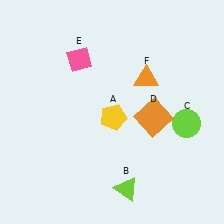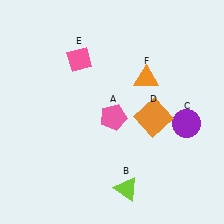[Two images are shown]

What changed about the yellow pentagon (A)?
In Image 1, A is yellow. In Image 2, it changed to pink.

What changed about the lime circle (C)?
In Image 1, C is lime. In Image 2, it changed to purple.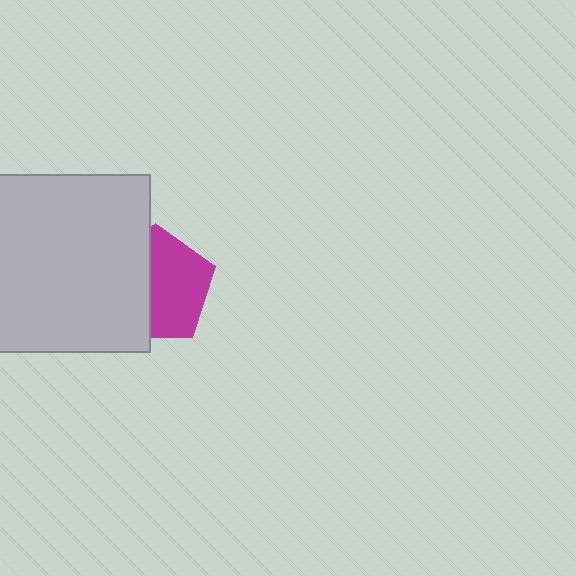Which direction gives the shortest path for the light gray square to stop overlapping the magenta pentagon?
Moving left gives the shortest separation.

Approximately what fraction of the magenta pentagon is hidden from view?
Roughly 45% of the magenta pentagon is hidden behind the light gray square.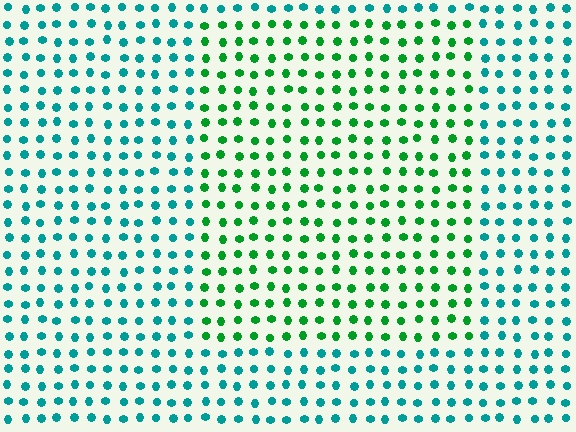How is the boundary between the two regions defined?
The boundary is defined purely by a slight shift in hue (about 45 degrees). Spacing, size, and orientation are identical on both sides.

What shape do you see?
I see a rectangle.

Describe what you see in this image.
The image is filled with small teal elements in a uniform arrangement. A rectangle-shaped region is visible where the elements are tinted to a slightly different hue, forming a subtle color boundary.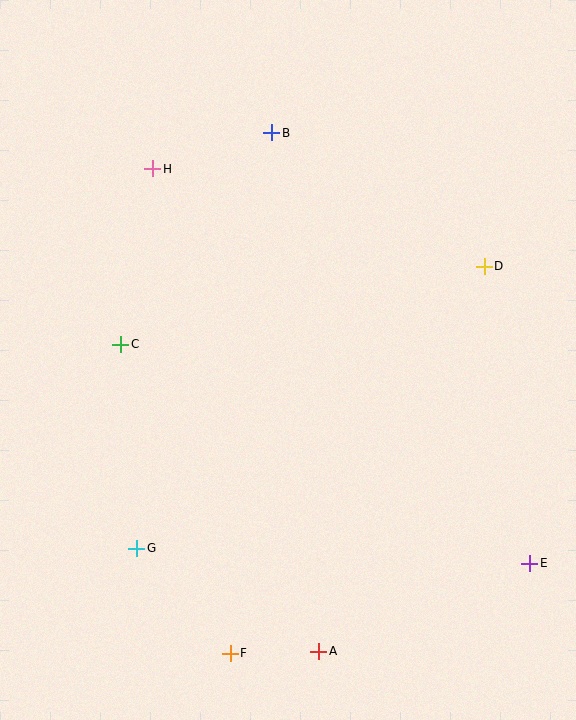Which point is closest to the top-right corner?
Point D is closest to the top-right corner.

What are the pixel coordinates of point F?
Point F is at (230, 653).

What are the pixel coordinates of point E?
Point E is at (530, 563).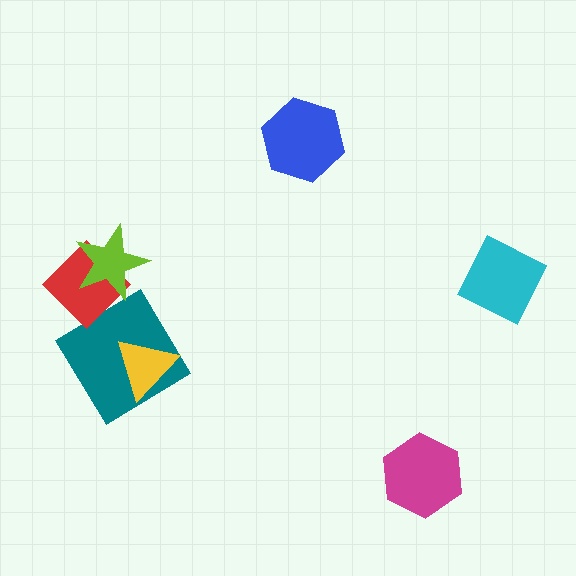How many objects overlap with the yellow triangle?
1 object overlaps with the yellow triangle.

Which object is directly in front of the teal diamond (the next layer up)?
The yellow triangle is directly in front of the teal diamond.